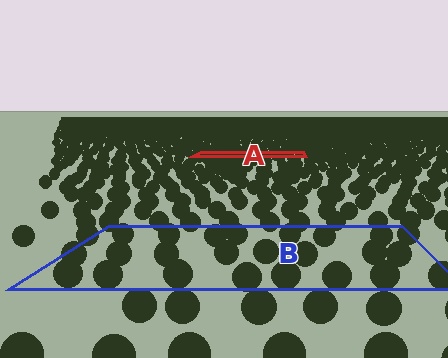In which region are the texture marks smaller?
The texture marks are smaller in region A, because it is farther away.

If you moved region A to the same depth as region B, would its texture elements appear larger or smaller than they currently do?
They would appear larger. At a closer depth, the same texture elements are projected at a bigger on-screen size.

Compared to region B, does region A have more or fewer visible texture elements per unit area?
Region A has more texture elements per unit area — they are packed more densely because it is farther away.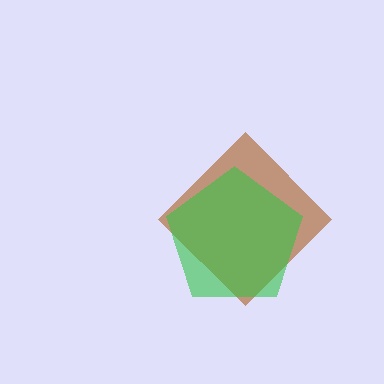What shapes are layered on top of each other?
The layered shapes are: a brown diamond, a green pentagon.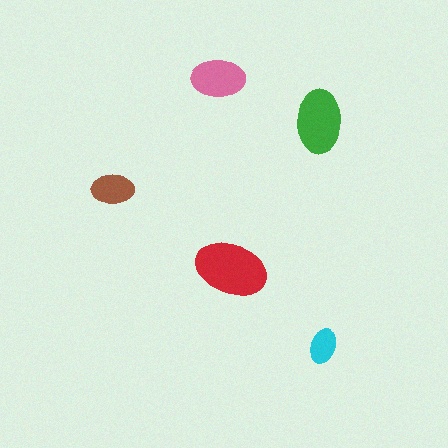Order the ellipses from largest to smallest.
the red one, the green one, the pink one, the brown one, the cyan one.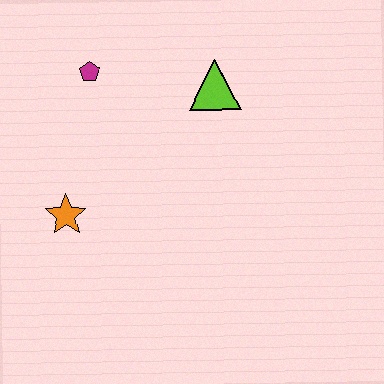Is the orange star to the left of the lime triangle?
Yes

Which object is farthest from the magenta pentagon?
The orange star is farthest from the magenta pentagon.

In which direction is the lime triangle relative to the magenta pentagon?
The lime triangle is to the right of the magenta pentagon.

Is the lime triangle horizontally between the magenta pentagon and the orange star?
No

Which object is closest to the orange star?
The magenta pentagon is closest to the orange star.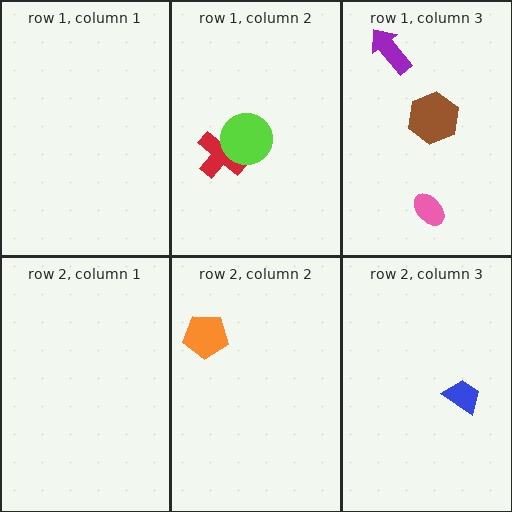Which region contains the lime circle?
The row 1, column 2 region.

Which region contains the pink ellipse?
The row 1, column 3 region.